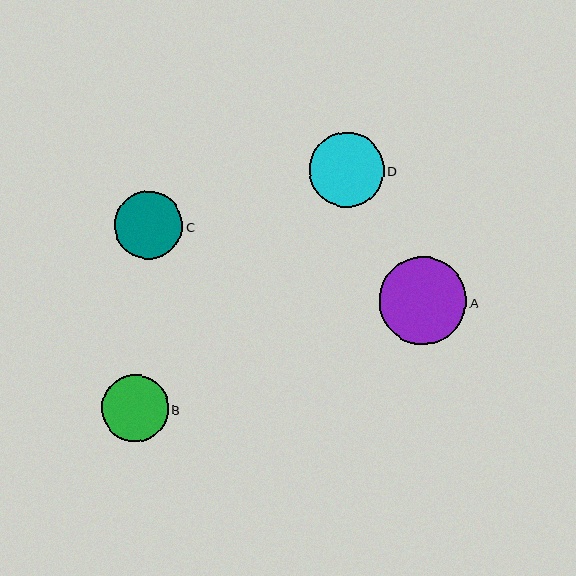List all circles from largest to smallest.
From largest to smallest: A, D, C, B.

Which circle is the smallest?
Circle B is the smallest with a size of approximately 66 pixels.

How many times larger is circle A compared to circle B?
Circle A is approximately 1.3 times the size of circle B.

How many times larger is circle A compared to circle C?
Circle A is approximately 1.3 times the size of circle C.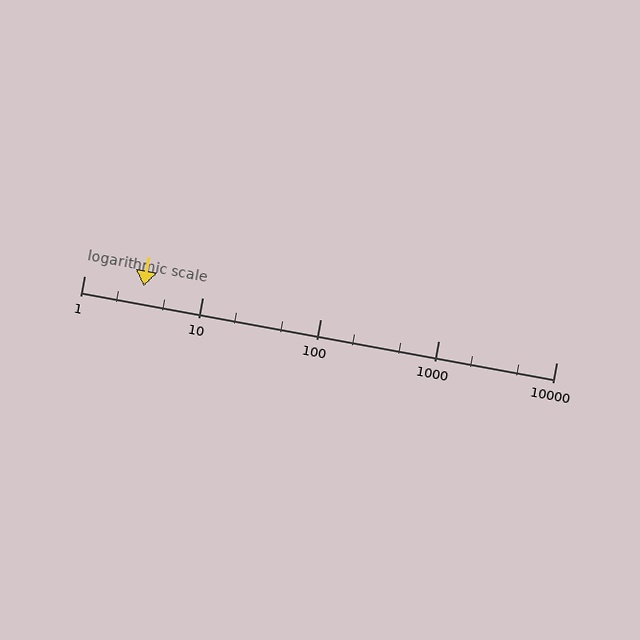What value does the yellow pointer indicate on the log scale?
The pointer indicates approximately 3.2.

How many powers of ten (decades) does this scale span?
The scale spans 4 decades, from 1 to 10000.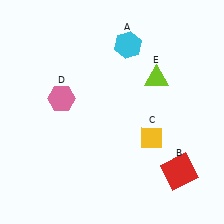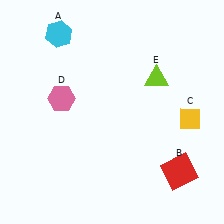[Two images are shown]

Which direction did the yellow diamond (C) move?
The yellow diamond (C) moved right.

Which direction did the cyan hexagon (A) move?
The cyan hexagon (A) moved left.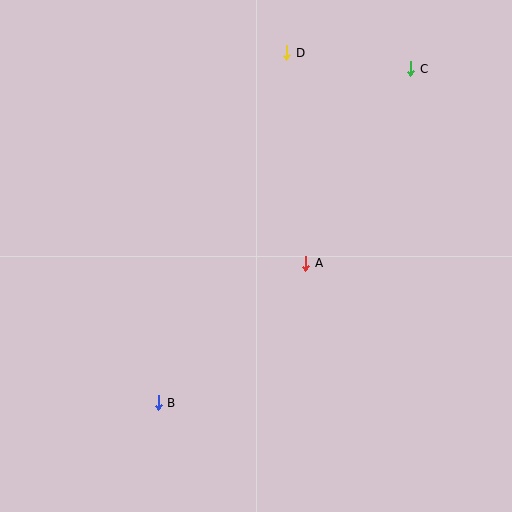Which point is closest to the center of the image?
Point A at (306, 263) is closest to the center.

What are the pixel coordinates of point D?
Point D is at (287, 53).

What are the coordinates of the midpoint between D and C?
The midpoint between D and C is at (349, 61).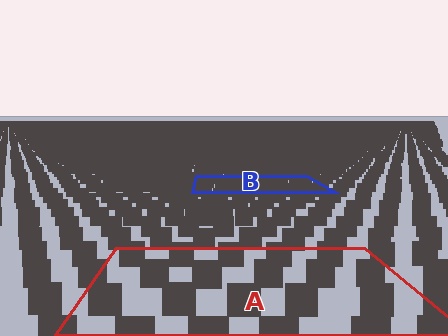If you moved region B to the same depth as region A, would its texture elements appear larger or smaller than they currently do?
They would appear larger. At a closer depth, the same texture elements are projected at a bigger on-screen size.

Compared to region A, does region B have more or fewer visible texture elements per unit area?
Region B has more texture elements per unit area — they are packed more densely because it is farther away.